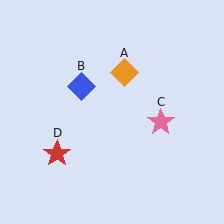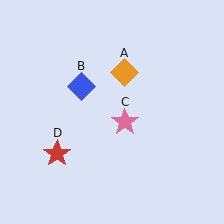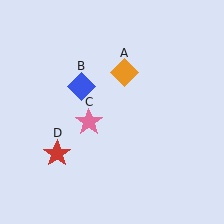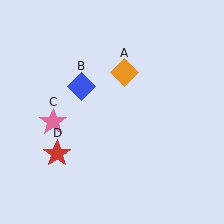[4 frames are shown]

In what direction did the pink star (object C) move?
The pink star (object C) moved left.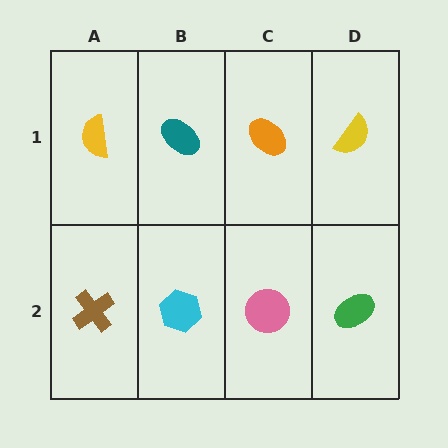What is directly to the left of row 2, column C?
A cyan hexagon.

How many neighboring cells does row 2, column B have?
3.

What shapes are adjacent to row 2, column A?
A yellow semicircle (row 1, column A), a cyan hexagon (row 2, column B).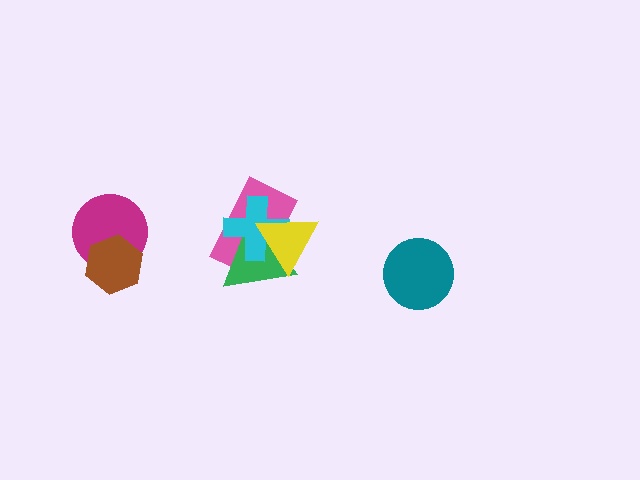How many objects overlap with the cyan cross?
3 objects overlap with the cyan cross.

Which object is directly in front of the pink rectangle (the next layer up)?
The green triangle is directly in front of the pink rectangle.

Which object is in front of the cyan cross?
The yellow triangle is in front of the cyan cross.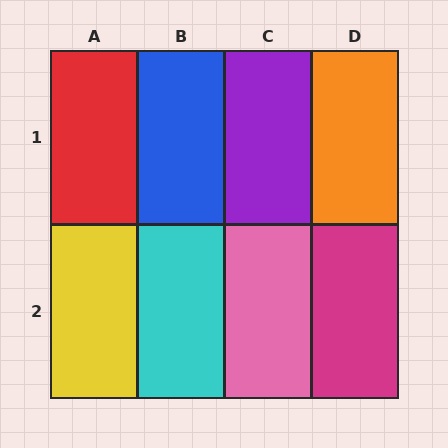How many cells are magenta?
1 cell is magenta.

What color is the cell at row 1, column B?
Blue.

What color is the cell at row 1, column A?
Red.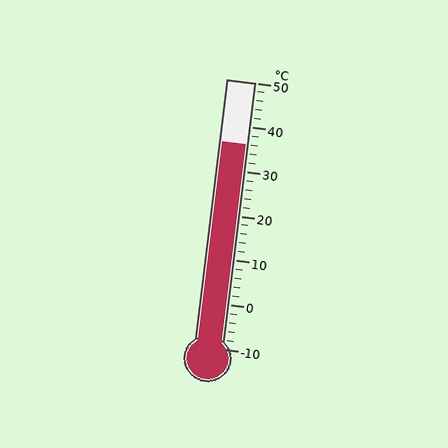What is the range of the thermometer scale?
The thermometer scale ranges from -10°C to 50°C.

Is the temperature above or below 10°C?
The temperature is above 10°C.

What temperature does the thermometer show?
The thermometer shows approximately 36°C.